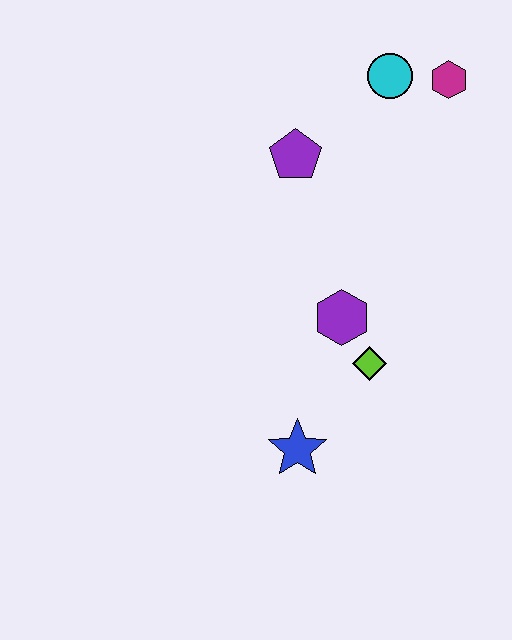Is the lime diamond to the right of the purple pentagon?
Yes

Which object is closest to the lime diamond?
The purple hexagon is closest to the lime diamond.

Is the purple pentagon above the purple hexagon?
Yes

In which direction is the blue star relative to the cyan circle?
The blue star is below the cyan circle.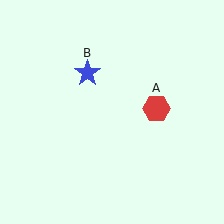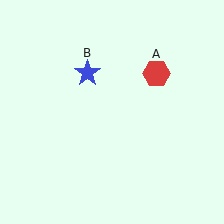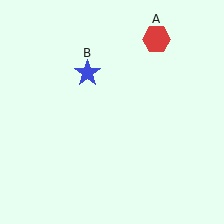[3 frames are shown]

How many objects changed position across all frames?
1 object changed position: red hexagon (object A).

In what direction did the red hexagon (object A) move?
The red hexagon (object A) moved up.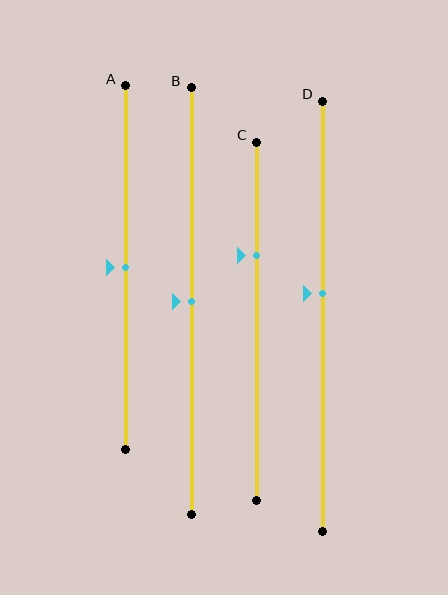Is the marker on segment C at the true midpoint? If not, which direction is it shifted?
No, the marker on segment C is shifted upward by about 18% of the segment length.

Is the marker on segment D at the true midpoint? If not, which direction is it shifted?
No, the marker on segment D is shifted upward by about 5% of the segment length.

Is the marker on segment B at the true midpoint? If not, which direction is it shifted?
Yes, the marker on segment B is at the true midpoint.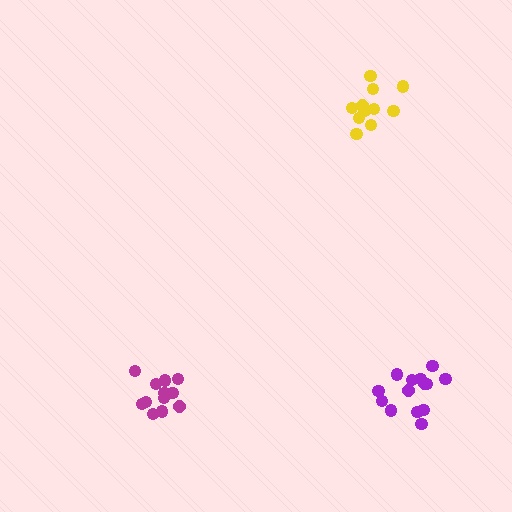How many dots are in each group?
Group 1: 14 dots, Group 2: 11 dots, Group 3: 12 dots (37 total).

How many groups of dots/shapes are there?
There are 3 groups.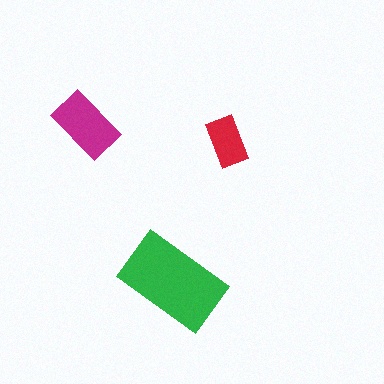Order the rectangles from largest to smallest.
the green one, the magenta one, the red one.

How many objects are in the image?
There are 3 objects in the image.